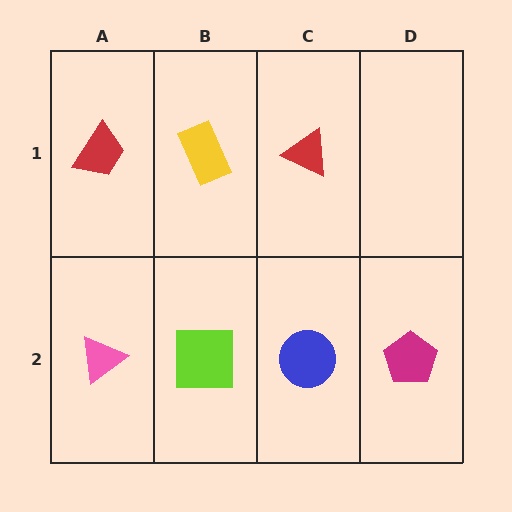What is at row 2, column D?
A magenta pentagon.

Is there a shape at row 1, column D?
No, that cell is empty.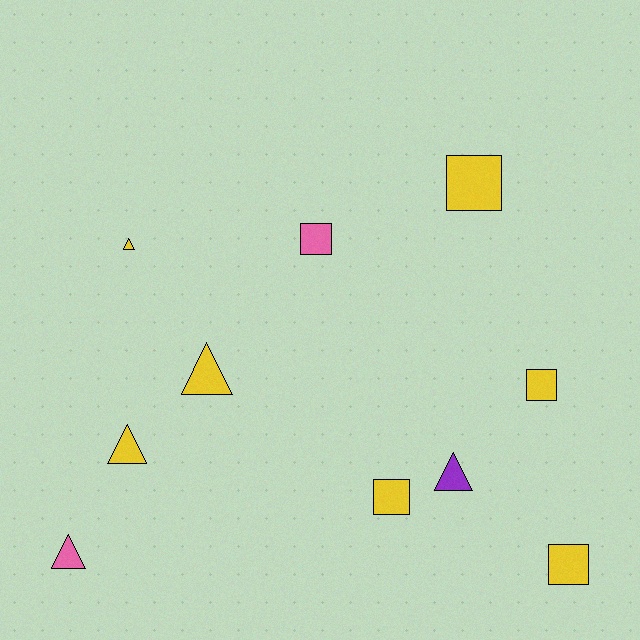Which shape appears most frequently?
Square, with 5 objects.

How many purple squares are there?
There are no purple squares.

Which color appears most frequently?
Yellow, with 7 objects.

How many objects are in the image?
There are 10 objects.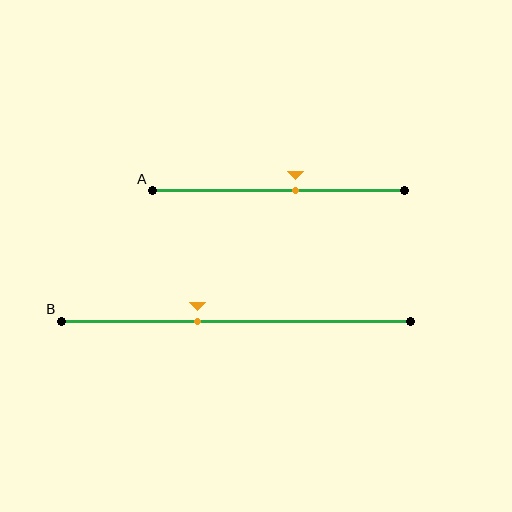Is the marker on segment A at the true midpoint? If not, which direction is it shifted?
No, the marker on segment A is shifted to the right by about 7% of the segment length.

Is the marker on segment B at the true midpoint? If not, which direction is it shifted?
No, the marker on segment B is shifted to the left by about 11% of the segment length.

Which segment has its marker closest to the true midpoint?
Segment A has its marker closest to the true midpoint.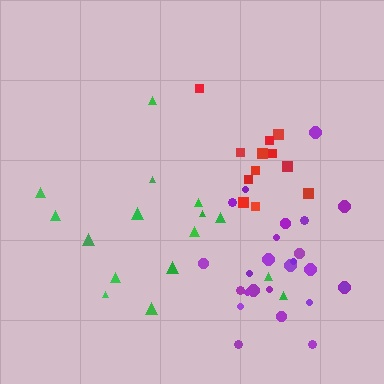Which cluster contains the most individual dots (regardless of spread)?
Purple (25).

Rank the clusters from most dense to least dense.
purple, red, green.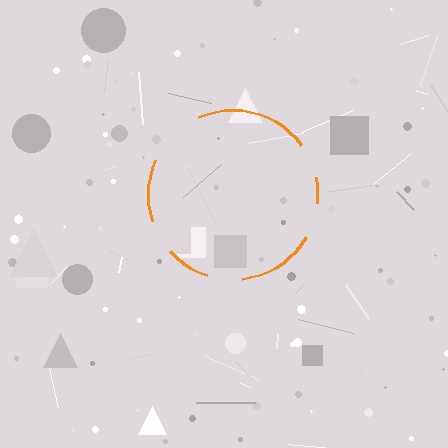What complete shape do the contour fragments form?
The contour fragments form a circle.